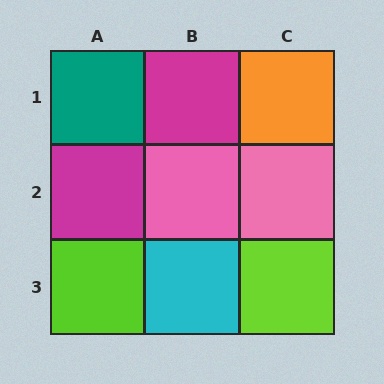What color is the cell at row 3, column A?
Lime.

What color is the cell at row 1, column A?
Teal.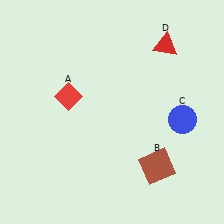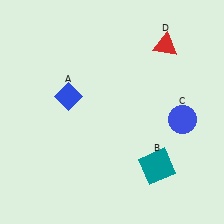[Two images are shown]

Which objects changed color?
A changed from red to blue. B changed from brown to teal.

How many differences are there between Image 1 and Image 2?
There are 2 differences between the two images.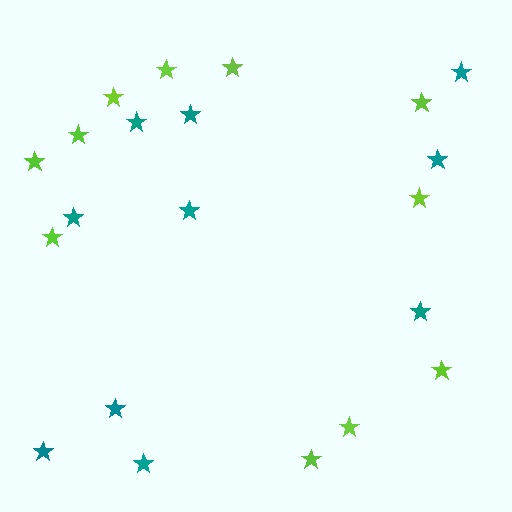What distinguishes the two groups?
There are 2 groups: one group of teal stars (10) and one group of lime stars (11).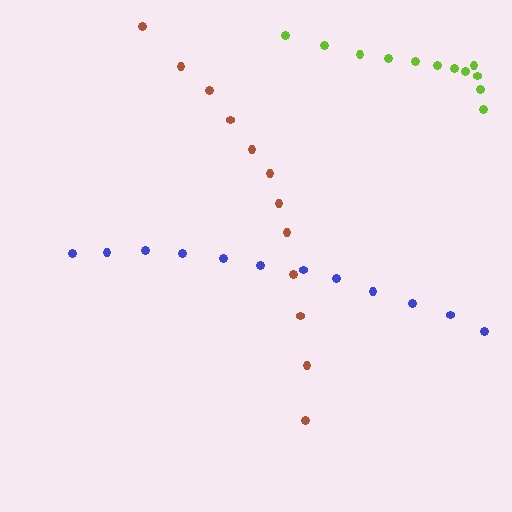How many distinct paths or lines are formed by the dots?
There are 3 distinct paths.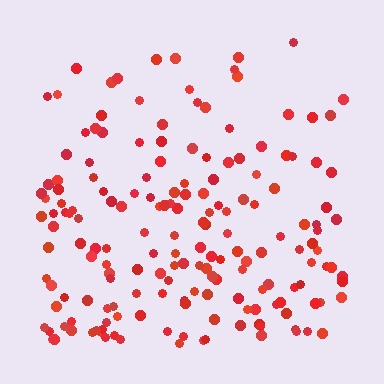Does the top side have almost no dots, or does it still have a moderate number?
Still a moderate number, just noticeably fewer than the bottom.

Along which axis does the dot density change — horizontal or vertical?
Vertical.